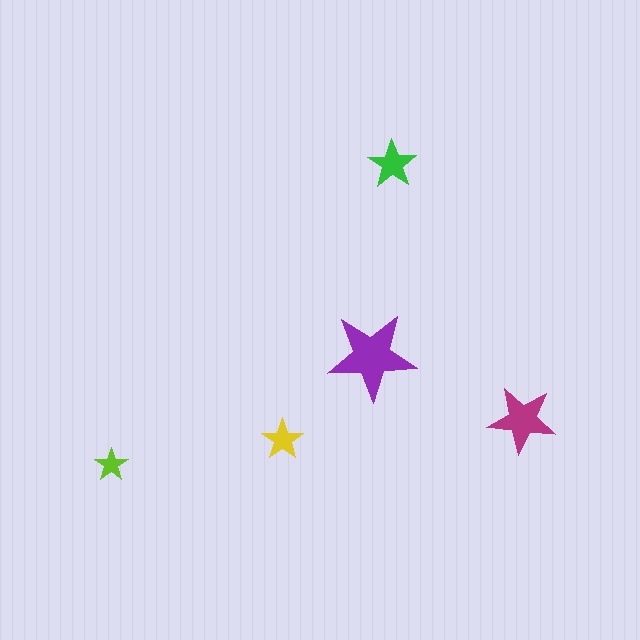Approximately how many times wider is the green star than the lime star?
About 1.5 times wider.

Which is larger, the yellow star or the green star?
The green one.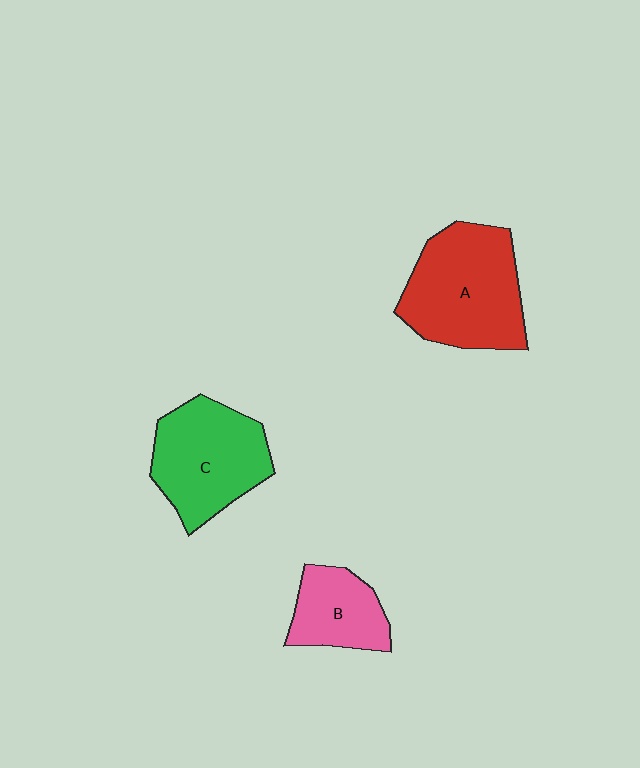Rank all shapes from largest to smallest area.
From largest to smallest: A (red), C (green), B (pink).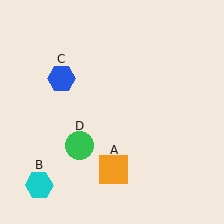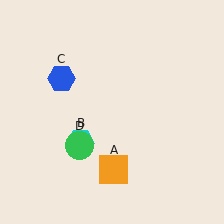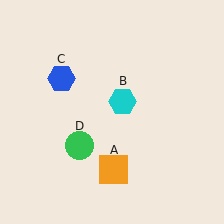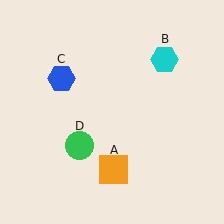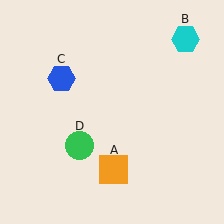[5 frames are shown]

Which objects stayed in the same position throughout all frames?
Orange square (object A) and blue hexagon (object C) and green circle (object D) remained stationary.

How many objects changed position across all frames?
1 object changed position: cyan hexagon (object B).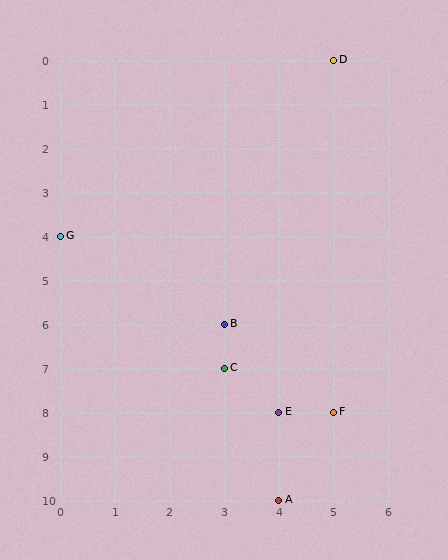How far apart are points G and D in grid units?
Points G and D are 5 columns and 4 rows apart (about 6.4 grid units diagonally).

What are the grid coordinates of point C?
Point C is at grid coordinates (3, 7).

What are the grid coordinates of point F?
Point F is at grid coordinates (5, 8).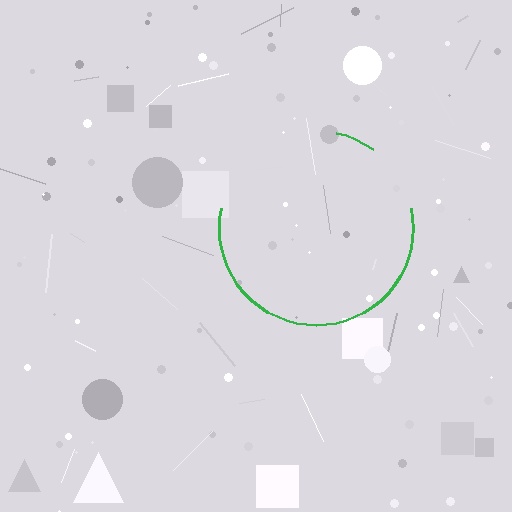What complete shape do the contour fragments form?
The contour fragments form a circle.